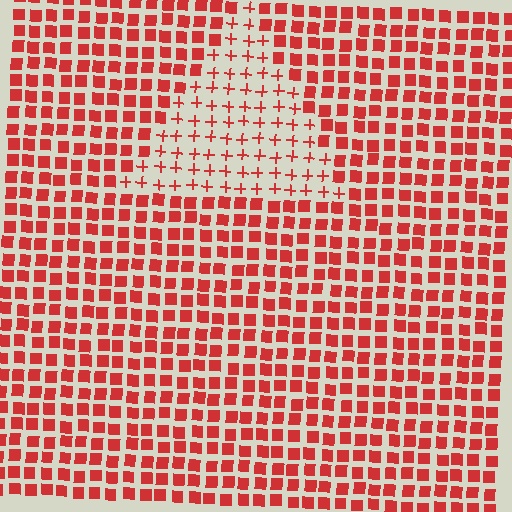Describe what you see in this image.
The image is filled with small red elements arranged in a uniform grid. A triangle-shaped region contains plus signs, while the surrounding area contains squares. The boundary is defined purely by the change in element shape.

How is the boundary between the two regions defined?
The boundary is defined by a change in element shape: plus signs inside vs. squares outside. All elements share the same color and spacing.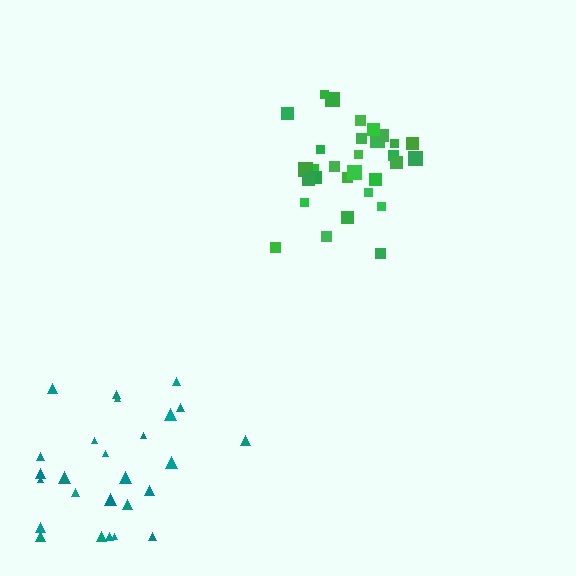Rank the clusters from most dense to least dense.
green, teal.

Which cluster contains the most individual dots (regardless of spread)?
Green (30).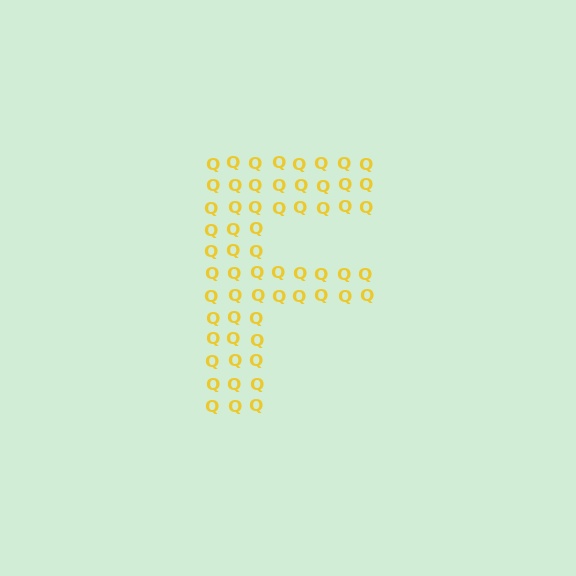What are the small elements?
The small elements are letter Q's.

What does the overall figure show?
The overall figure shows the letter F.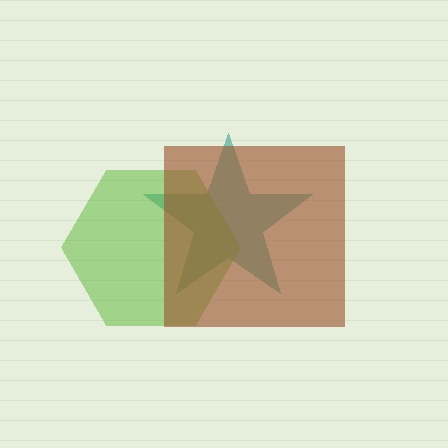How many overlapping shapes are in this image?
There are 3 overlapping shapes in the image.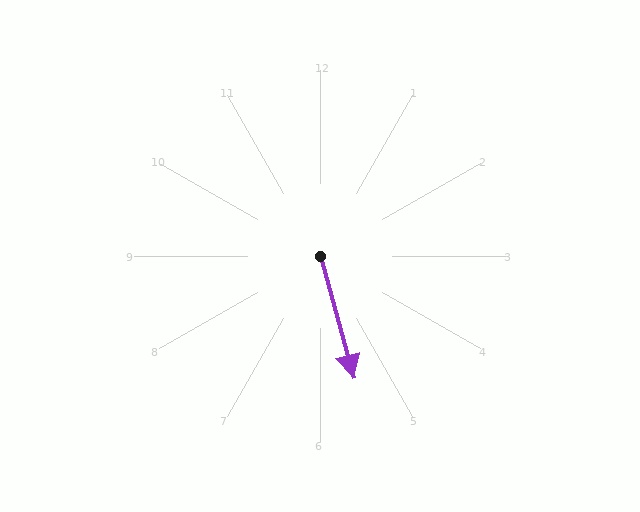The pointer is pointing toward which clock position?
Roughly 5 o'clock.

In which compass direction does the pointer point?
South.